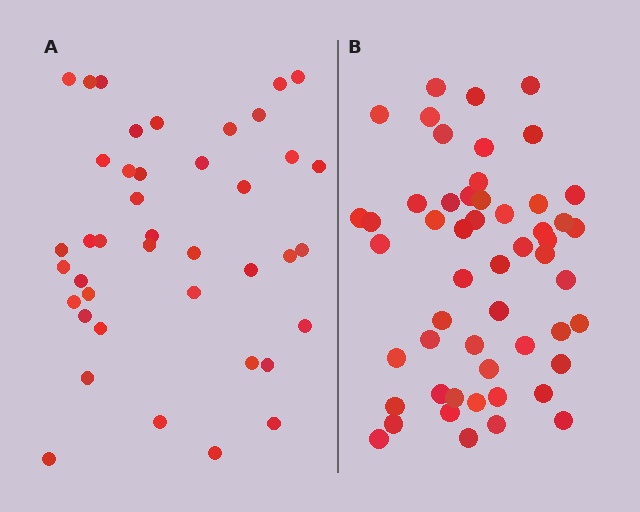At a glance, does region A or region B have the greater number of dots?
Region B (the right region) has more dots.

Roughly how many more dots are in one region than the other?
Region B has roughly 12 or so more dots than region A.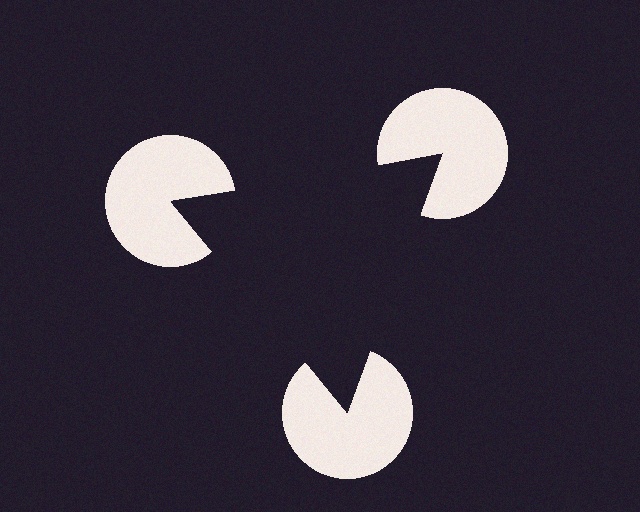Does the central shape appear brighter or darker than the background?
It typically appears slightly darker than the background, even though no actual brightness change is drawn.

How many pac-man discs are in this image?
There are 3 — one at each vertex of the illusory triangle.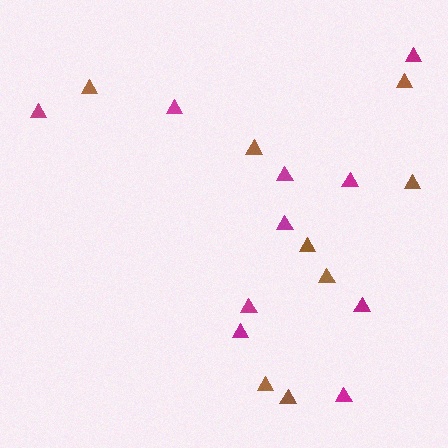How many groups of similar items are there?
There are 2 groups: one group of brown triangles (8) and one group of magenta triangles (10).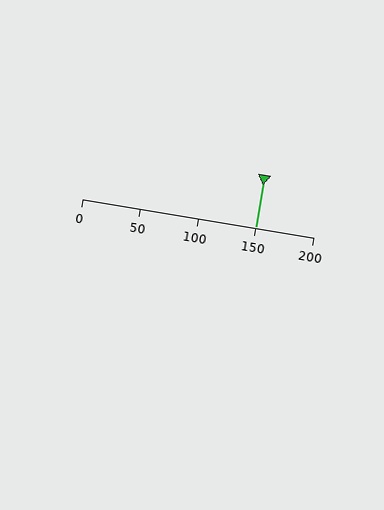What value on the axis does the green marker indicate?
The marker indicates approximately 150.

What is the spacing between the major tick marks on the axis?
The major ticks are spaced 50 apart.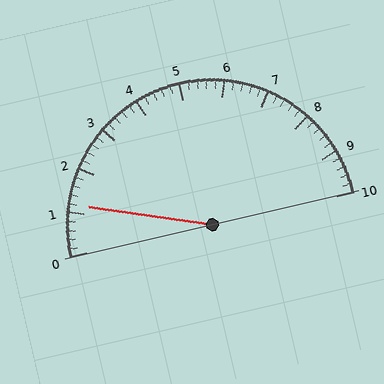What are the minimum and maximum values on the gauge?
The gauge ranges from 0 to 10.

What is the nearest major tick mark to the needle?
The nearest major tick mark is 1.